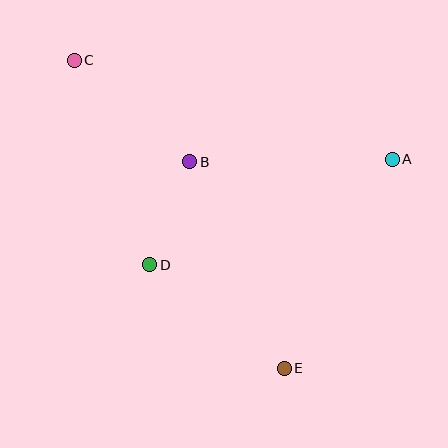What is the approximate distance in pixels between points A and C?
The distance between A and C is approximately 333 pixels.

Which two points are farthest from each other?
Points C and E are farthest from each other.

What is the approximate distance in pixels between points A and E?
The distance between A and E is approximately 235 pixels.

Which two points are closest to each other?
Points B and D are closest to each other.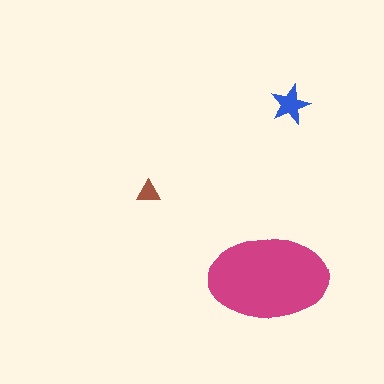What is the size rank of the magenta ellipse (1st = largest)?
1st.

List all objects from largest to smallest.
The magenta ellipse, the blue star, the brown triangle.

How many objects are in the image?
There are 3 objects in the image.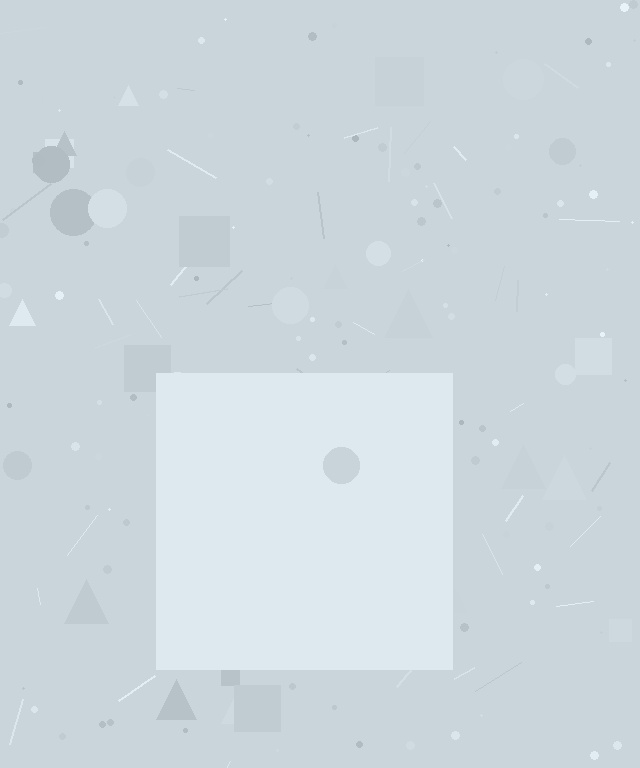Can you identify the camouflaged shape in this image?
The camouflaged shape is a square.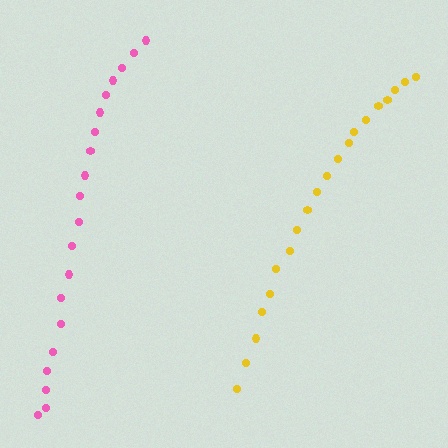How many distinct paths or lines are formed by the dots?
There are 2 distinct paths.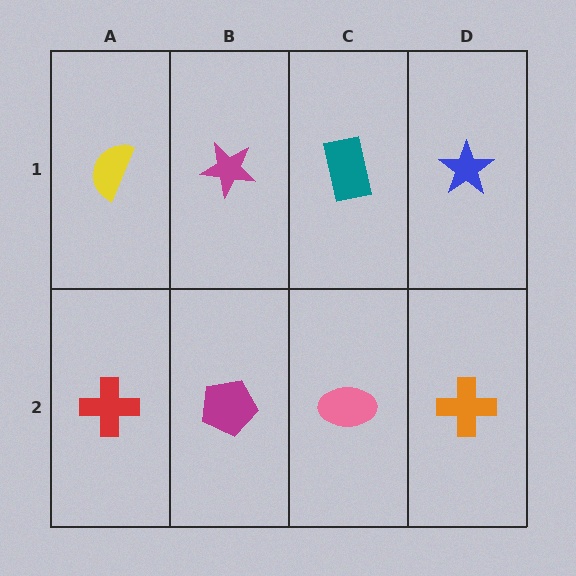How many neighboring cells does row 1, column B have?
3.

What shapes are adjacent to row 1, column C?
A pink ellipse (row 2, column C), a magenta star (row 1, column B), a blue star (row 1, column D).